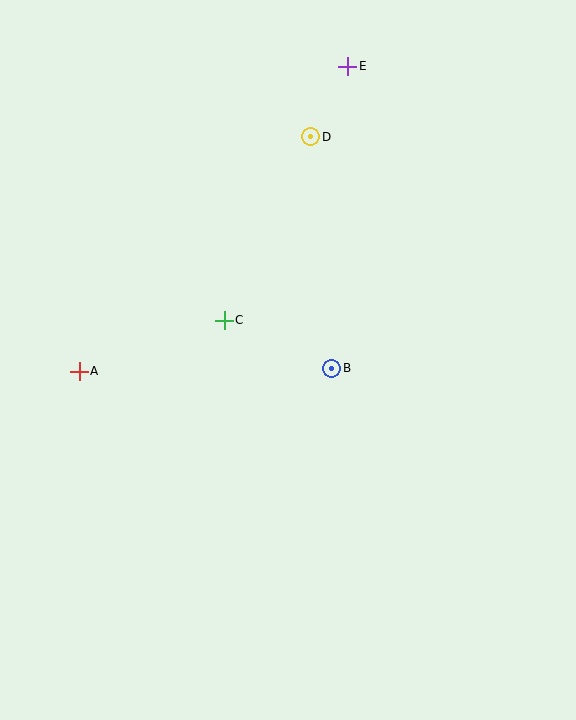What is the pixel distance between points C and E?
The distance between C and E is 282 pixels.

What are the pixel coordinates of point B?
Point B is at (332, 368).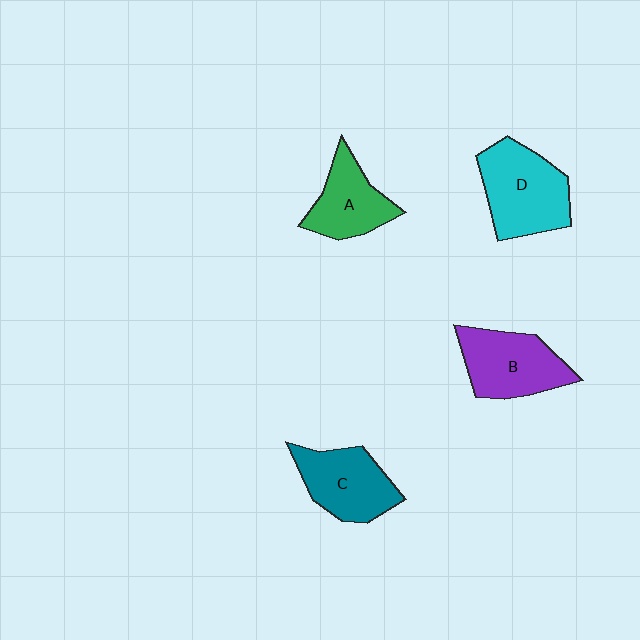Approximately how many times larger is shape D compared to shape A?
Approximately 1.4 times.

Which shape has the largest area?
Shape D (cyan).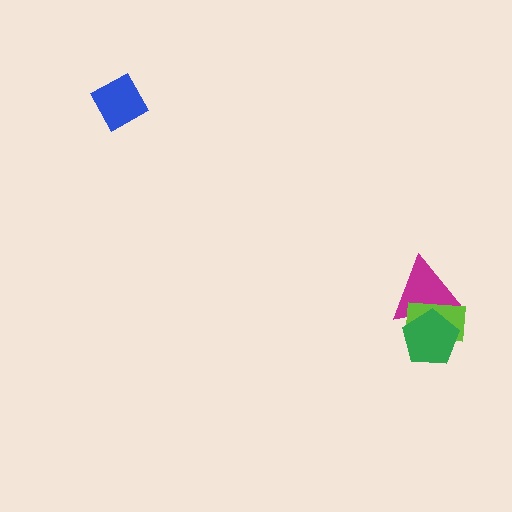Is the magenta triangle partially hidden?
Yes, it is partially covered by another shape.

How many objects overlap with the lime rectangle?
2 objects overlap with the lime rectangle.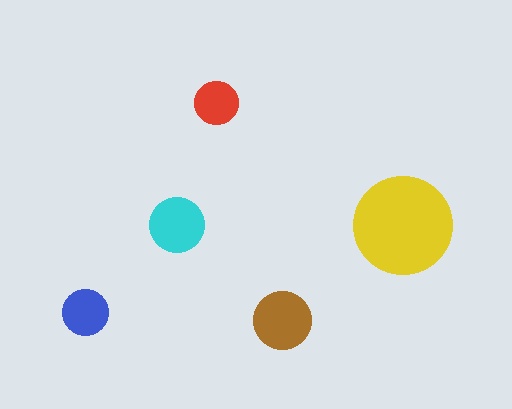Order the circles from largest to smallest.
the yellow one, the brown one, the cyan one, the blue one, the red one.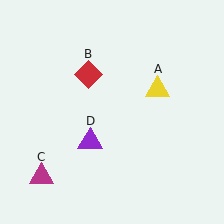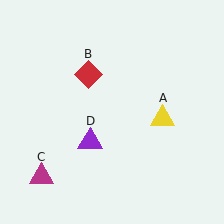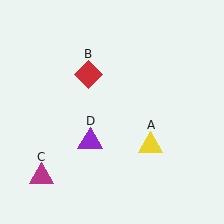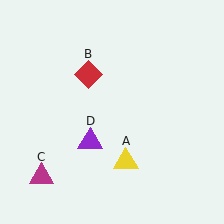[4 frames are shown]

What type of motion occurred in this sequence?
The yellow triangle (object A) rotated clockwise around the center of the scene.